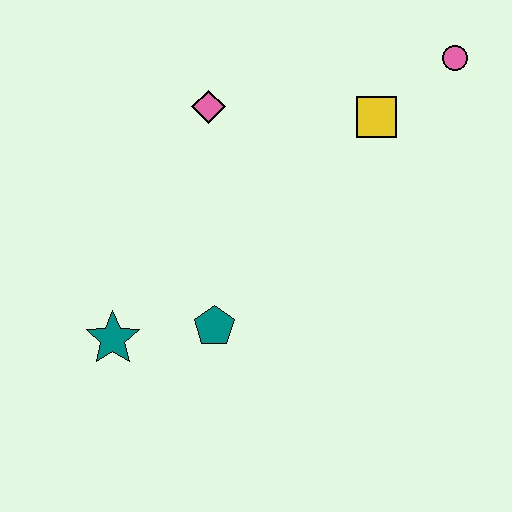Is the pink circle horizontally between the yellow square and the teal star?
No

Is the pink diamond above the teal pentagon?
Yes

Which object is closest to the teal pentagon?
The teal star is closest to the teal pentagon.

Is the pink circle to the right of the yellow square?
Yes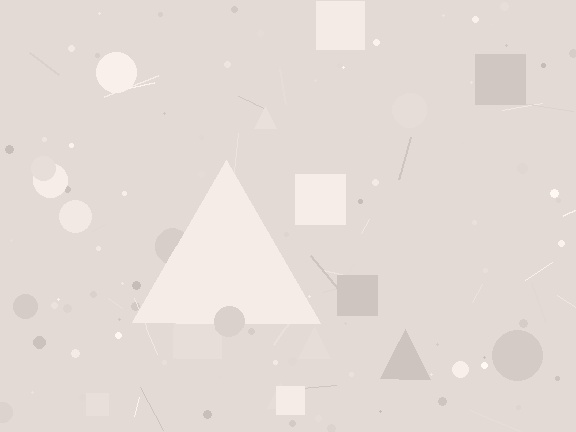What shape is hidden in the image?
A triangle is hidden in the image.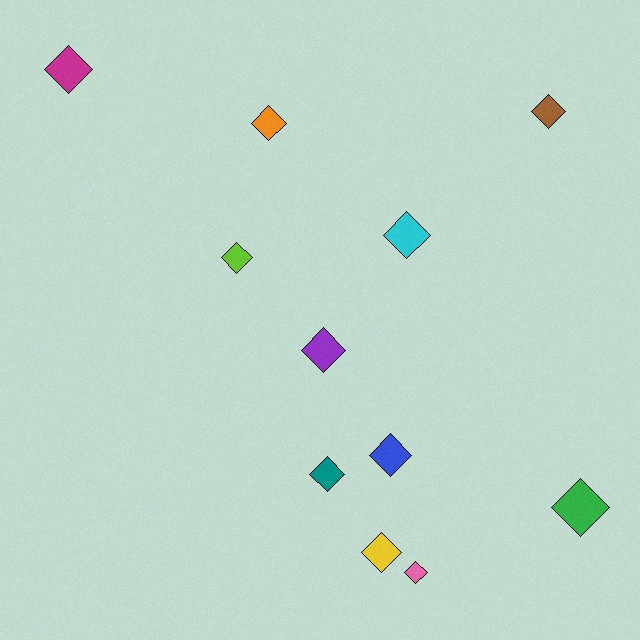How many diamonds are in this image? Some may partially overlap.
There are 11 diamonds.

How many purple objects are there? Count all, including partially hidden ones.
There is 1 purple object.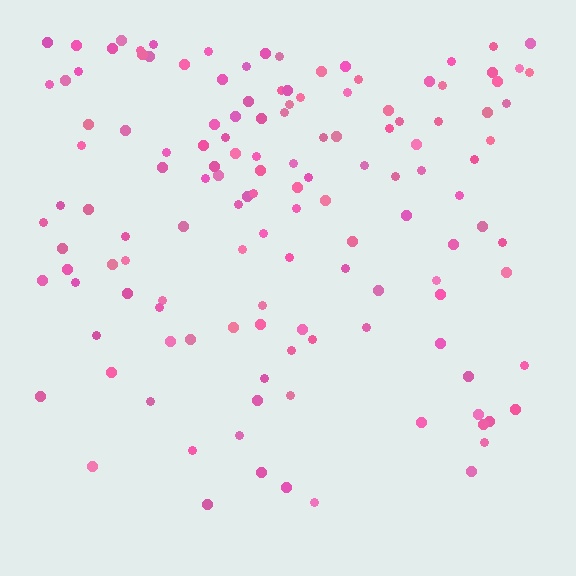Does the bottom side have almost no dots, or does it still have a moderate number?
Still a moderate number, just noticeably fewer than the top.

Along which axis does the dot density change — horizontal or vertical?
Vertical.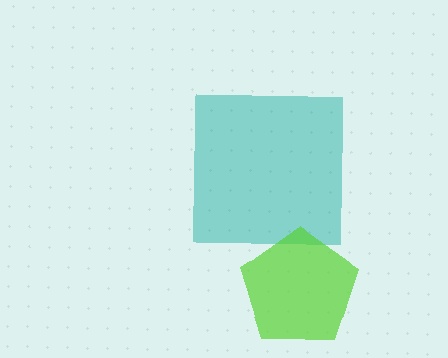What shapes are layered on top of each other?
The layered shapes are: a teal square, a lime pentagon.